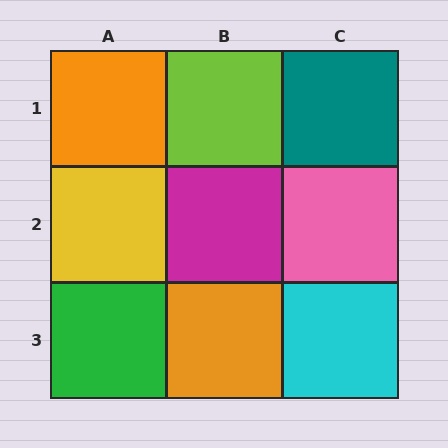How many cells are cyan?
1 cell is cyan.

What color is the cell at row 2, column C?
Pink.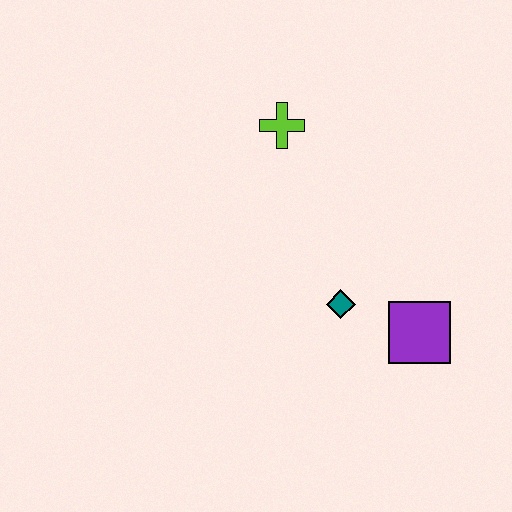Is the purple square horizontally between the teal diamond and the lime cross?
No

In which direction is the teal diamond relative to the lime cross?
The teal diamond is below the lime cross.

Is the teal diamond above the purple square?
Yes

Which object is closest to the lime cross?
The teal diamond is closest to the lime cross.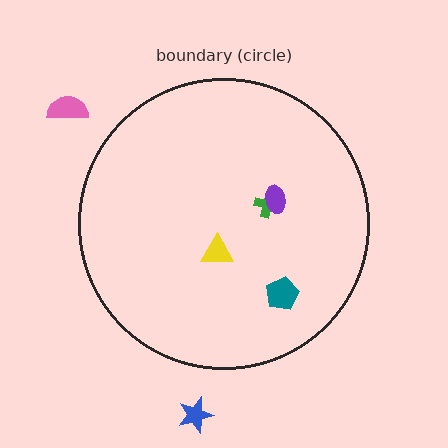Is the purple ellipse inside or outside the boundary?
Inside.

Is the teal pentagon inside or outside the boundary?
Inside.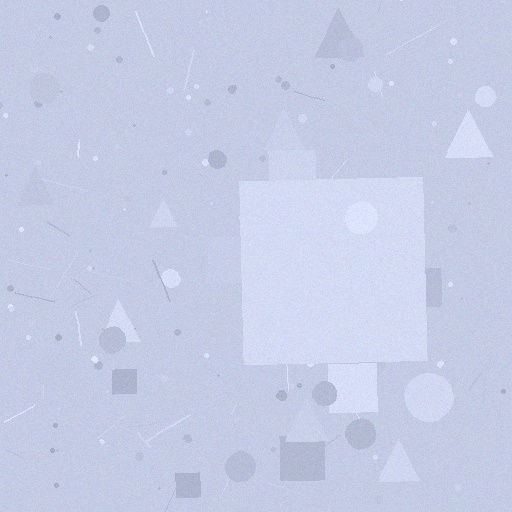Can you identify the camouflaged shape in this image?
The camouflaged shape is a square.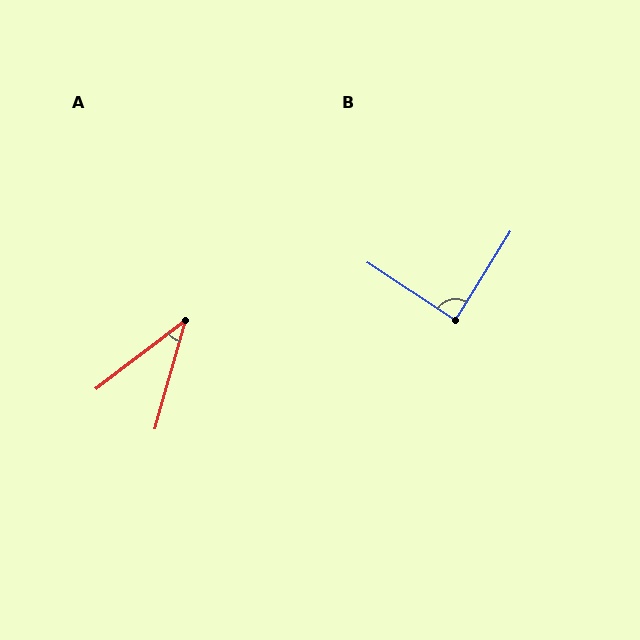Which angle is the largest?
B, at approximately 88 degrees.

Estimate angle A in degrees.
Approximately 36 degrees.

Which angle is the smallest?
A, at approximately 36 degrees.